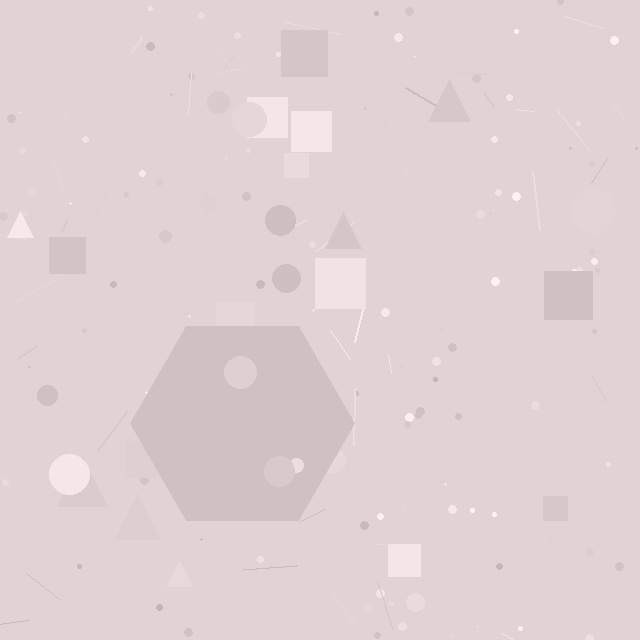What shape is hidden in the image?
A hexagon is hidden in the image.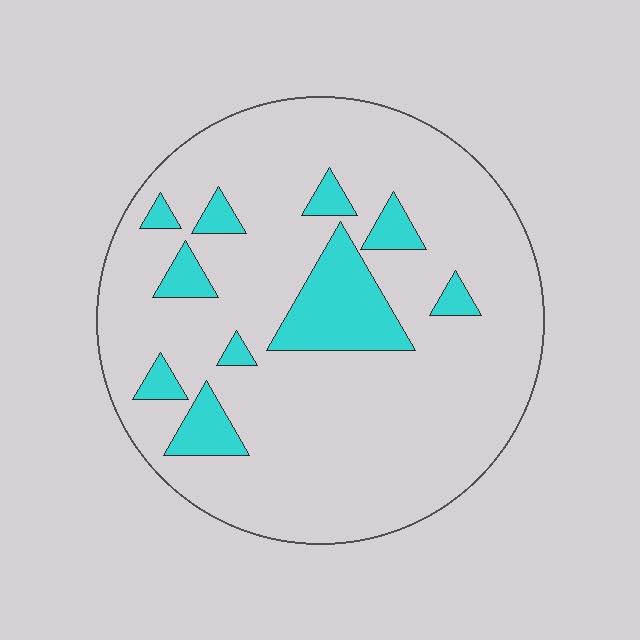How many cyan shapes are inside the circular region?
10.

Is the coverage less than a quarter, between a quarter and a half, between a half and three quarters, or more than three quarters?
Less than a quarter.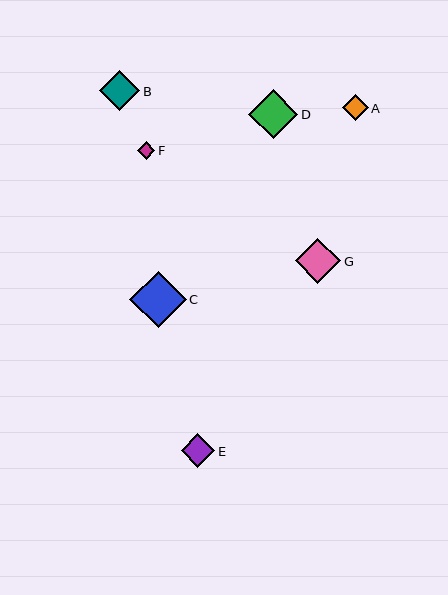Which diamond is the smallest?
Diamond F is the smallest with a size of approximately 18 pixels.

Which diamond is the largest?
Diamond C is the largest with a size of approximately 56 pixels.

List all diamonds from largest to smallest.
From largest to smallest: C, D, G, B, E, A, F.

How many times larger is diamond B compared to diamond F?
Diamond B is approximately 2.3 times the size of diamond F.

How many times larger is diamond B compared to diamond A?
Diamond B is approximately 1.5 times the size of diamond A.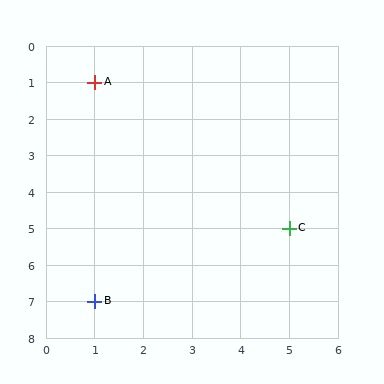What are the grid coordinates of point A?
Point A is at grid coordinates (1, 1).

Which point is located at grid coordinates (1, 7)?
Point B is at (1, 7).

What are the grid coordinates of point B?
Point B is at grid coordinates (1, 7).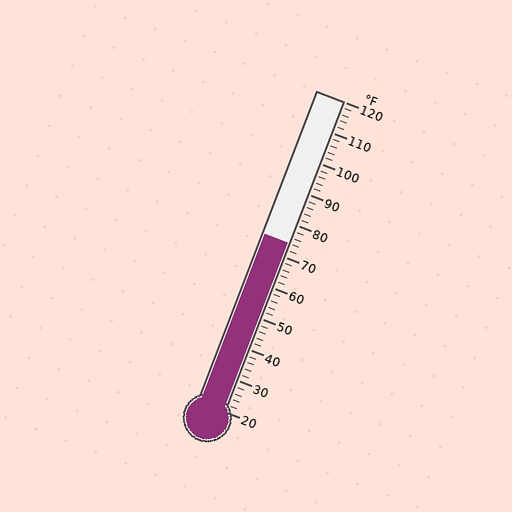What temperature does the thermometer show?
The thermometer shows approximately 74°F.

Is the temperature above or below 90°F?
The temperature is below 90°F.